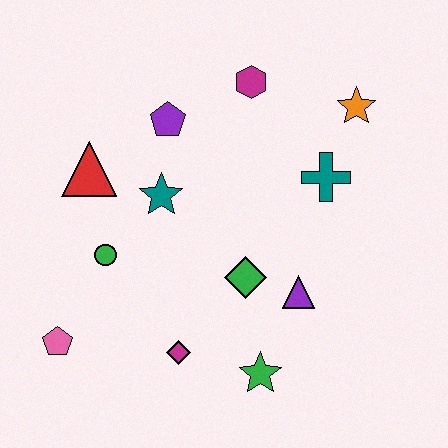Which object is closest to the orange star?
The teal cross is closest to the orange star.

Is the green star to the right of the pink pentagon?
Yes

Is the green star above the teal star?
No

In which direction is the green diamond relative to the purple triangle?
The green diamond is to the left of the purple triangle.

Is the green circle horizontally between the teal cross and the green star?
No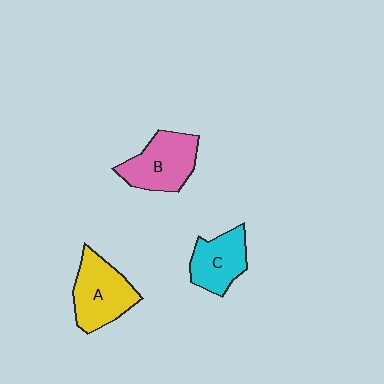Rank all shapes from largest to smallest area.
From largest to smallest: A (yellow), B (pink), C (cyan).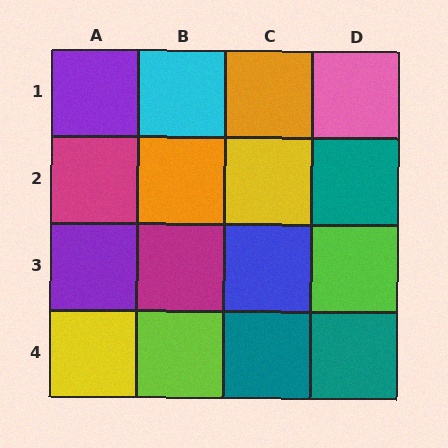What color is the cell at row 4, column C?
Teal.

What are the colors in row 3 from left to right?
Purple, magenta, blue, lime.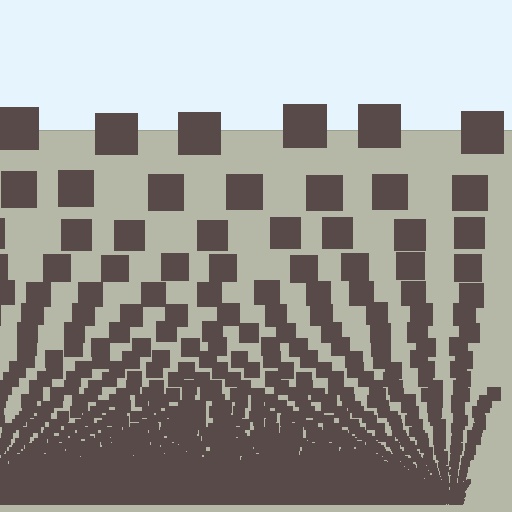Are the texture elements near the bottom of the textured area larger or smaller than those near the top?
Smaller. The gradient is inverted — elements near the bottom are smaller and denser.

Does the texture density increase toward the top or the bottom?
Density increases toward the bottom.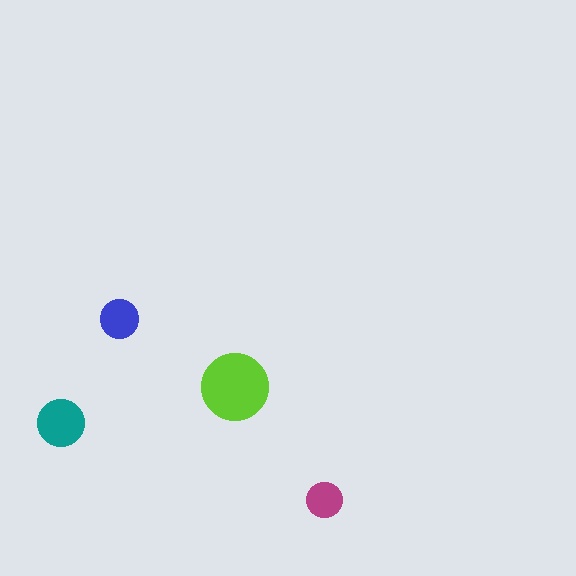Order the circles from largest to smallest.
the lime one, the teal one, the blue one, the magenta one.